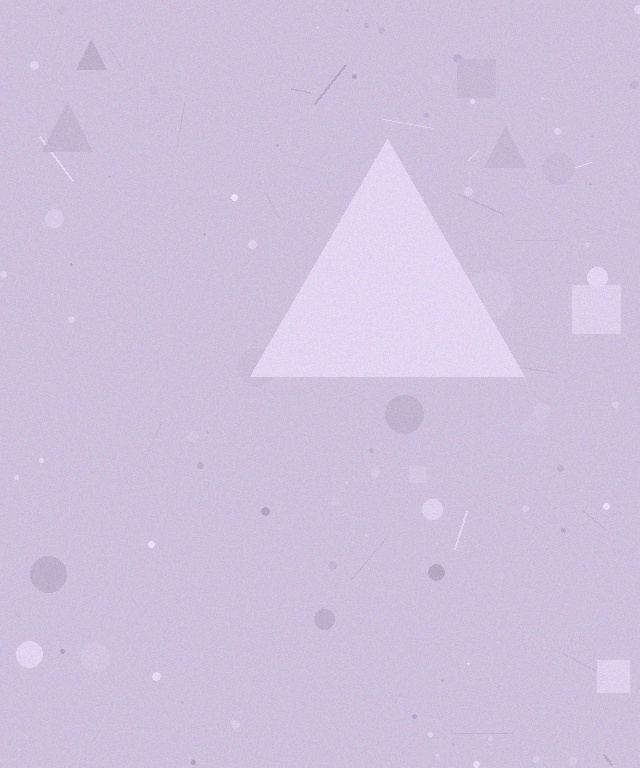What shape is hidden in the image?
A triangle is hidden in the image.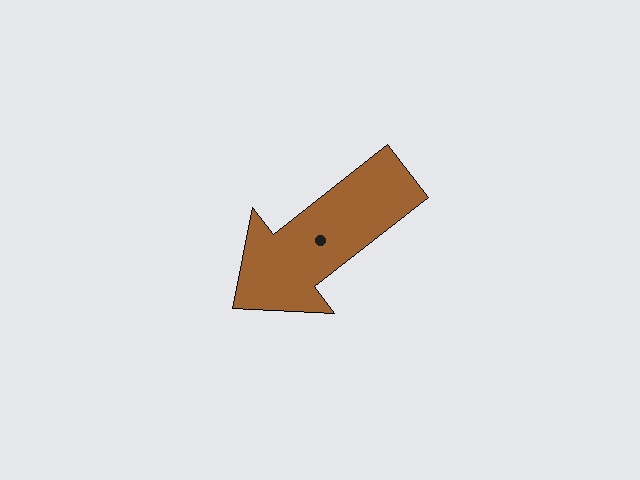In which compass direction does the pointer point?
Southwest.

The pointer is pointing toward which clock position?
Roughly 8 o'clock.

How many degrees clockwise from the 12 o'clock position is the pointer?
Approximately 232 degrees.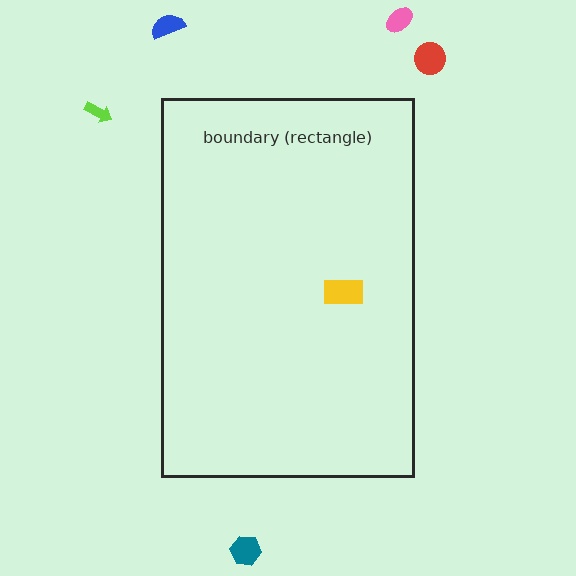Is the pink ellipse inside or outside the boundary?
Outside.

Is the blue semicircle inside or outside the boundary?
Outside.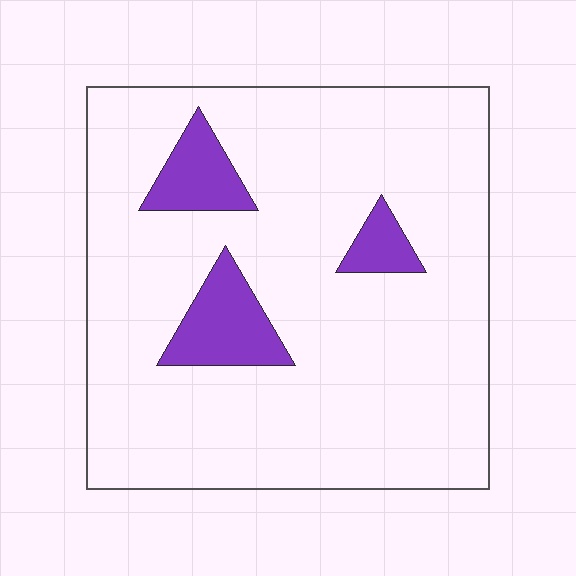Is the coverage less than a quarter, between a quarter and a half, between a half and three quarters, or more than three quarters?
Less than a quarter.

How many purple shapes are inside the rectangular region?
3.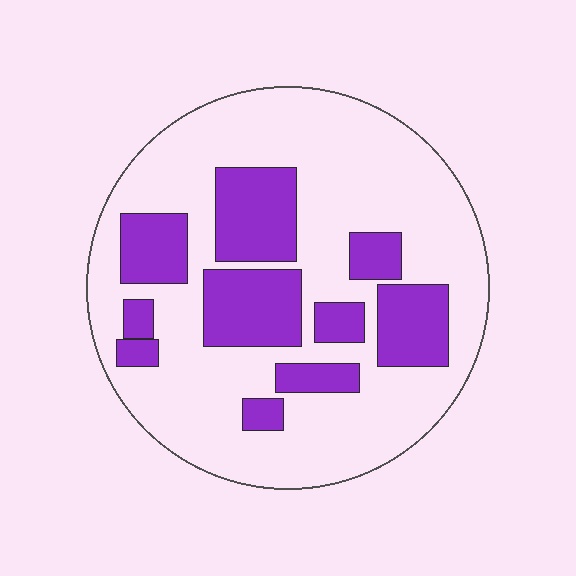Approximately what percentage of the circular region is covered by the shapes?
Approximately 30%.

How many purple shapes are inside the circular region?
10.